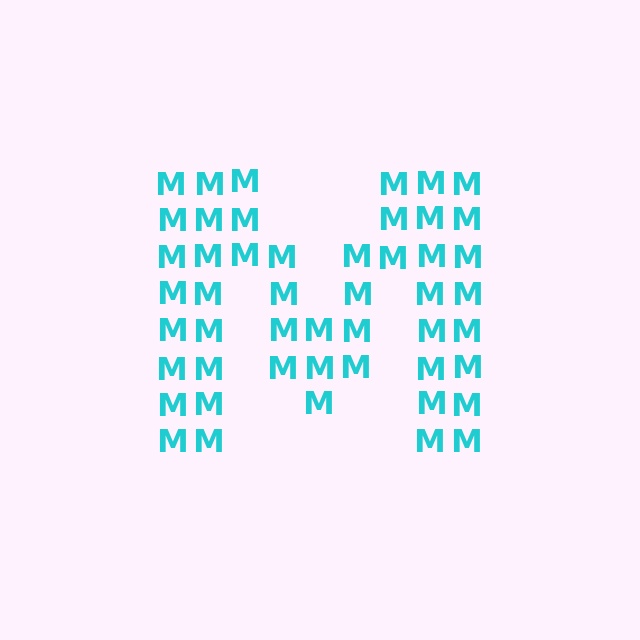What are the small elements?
The small elements are letter M's.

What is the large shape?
The large shape is the letter M.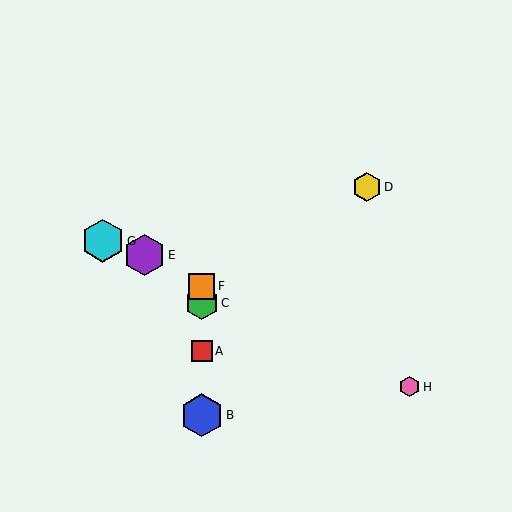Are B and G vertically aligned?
No, B is at x≈202 and G is at x≈103.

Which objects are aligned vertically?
Objects A, B, C, F are aligned vertically.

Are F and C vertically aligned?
Yes, both are at x≈202.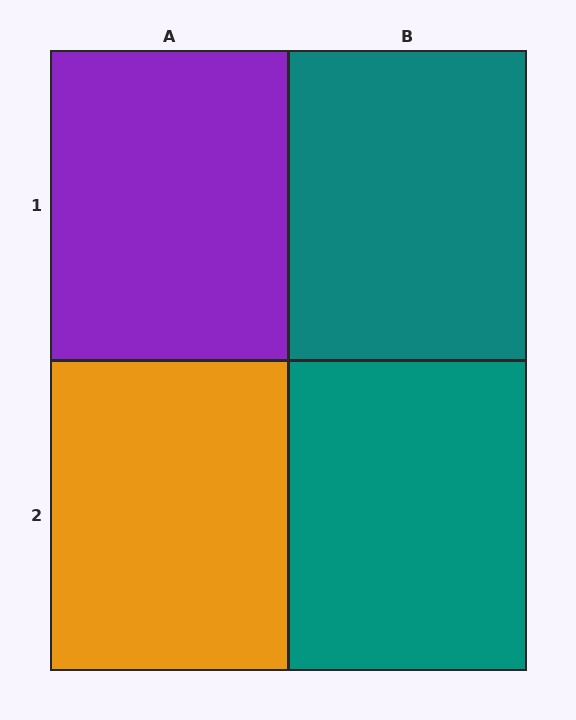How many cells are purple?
1 cell is purple.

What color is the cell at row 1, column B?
Teal.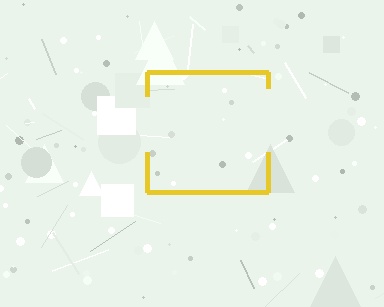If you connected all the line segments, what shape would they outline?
They would outline a square.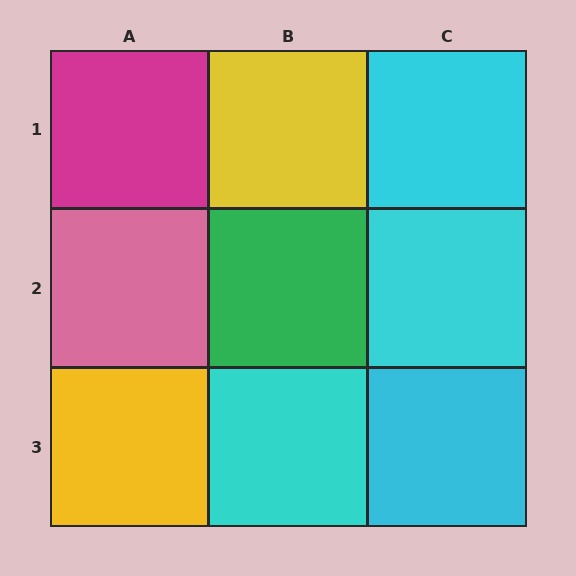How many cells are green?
1 cell is green.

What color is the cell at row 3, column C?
Cyan.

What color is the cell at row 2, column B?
Green.